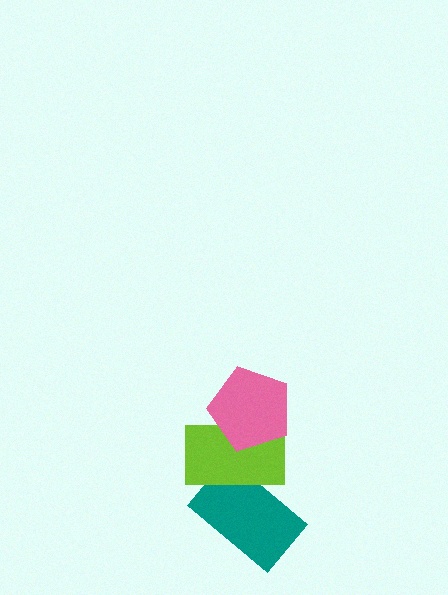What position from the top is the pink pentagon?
The pink pentagon is 1st from the top.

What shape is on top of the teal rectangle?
The lime rectangle is on top of the teal rectangle.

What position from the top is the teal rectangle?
The teal rectangle is 3rd from the top.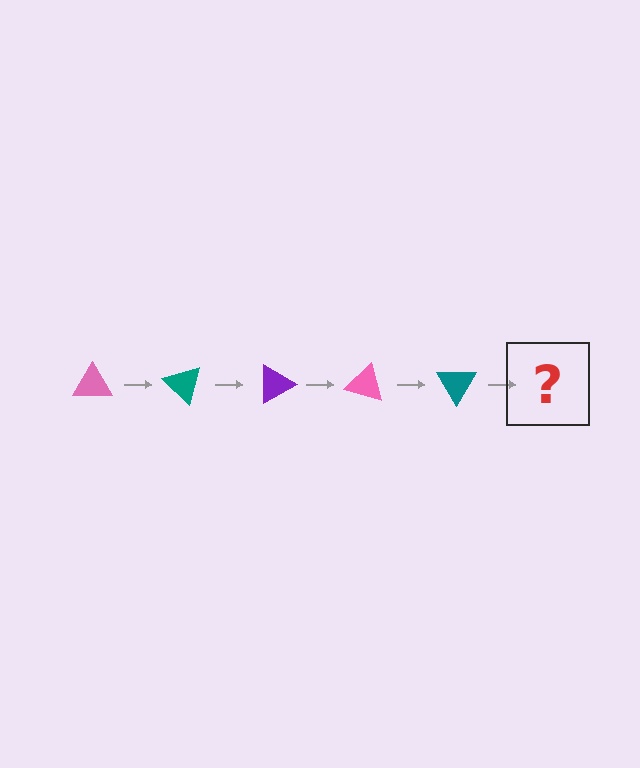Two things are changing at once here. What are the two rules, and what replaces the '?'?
The two rules are that it rotates 45 degrees each step and the color cycles through pink, teal, and purple. The '?' should be a purple triangle, rotated 225 degrees from the start.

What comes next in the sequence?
The next element should be a purple triangle, rotated 225 degrees from the start.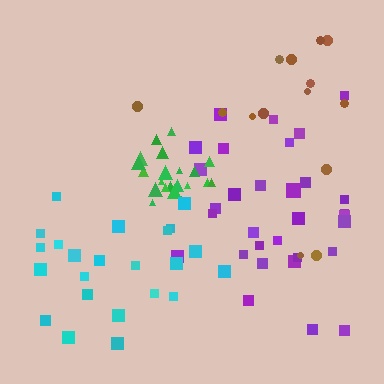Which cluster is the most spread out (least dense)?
Brown.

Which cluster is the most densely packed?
Green.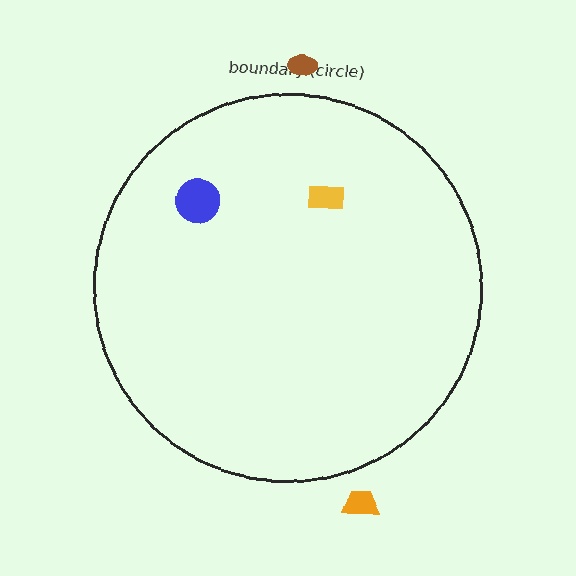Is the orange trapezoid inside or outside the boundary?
Outside.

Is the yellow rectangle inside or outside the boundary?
Inside.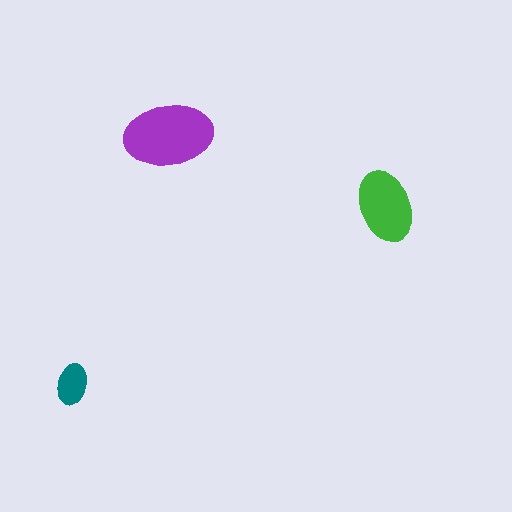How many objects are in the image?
There are 3 objects in the image.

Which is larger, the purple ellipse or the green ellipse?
The purple one.